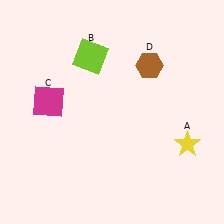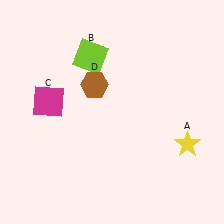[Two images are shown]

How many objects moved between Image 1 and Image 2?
1 object moved between the two images.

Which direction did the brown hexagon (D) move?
The brown hexagon (D) moved left.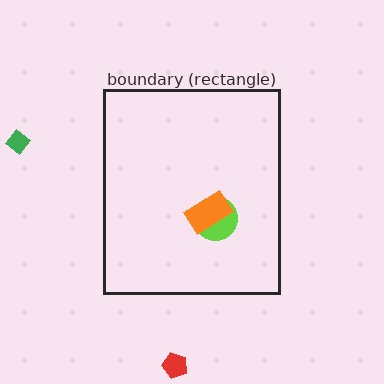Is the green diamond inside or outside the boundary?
Outside.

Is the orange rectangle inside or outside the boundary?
Inside.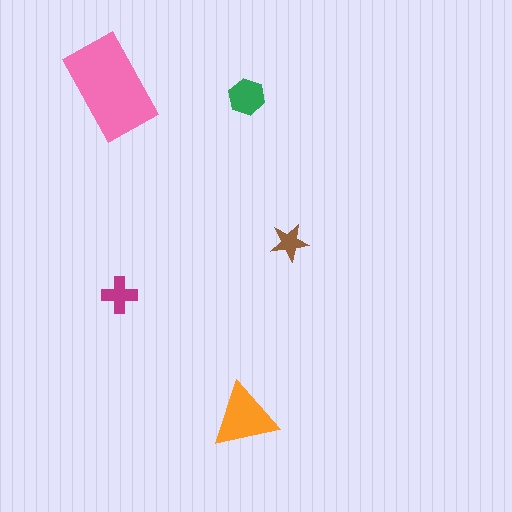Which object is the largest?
The pink rectangle.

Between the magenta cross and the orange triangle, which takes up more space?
The orange triangle.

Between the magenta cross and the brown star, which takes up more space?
The magenta cross.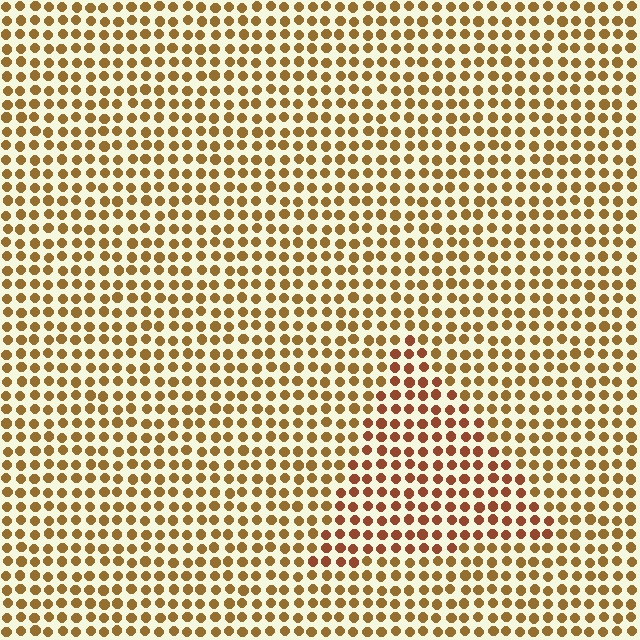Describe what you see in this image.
The image is filled with small brown elements in a uniform arrangement. A triangle-shaped region is visible where the elements are tinted to a slightly different hue, forming a subtle color boundary.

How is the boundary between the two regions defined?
The boundary is defined purely by a slight shift in hue (about 24 degrees). Spacing, size, and orientation are identical on both sides.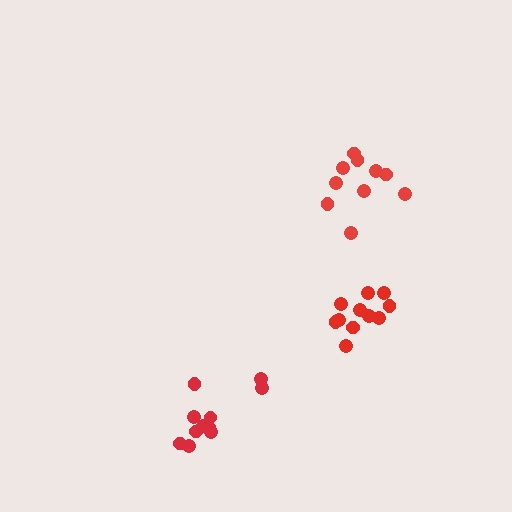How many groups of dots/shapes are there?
There are 3 groups.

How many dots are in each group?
Group 1: 10 dots, Group 2: 11 dots, Group 3: 11 dots (32 total).